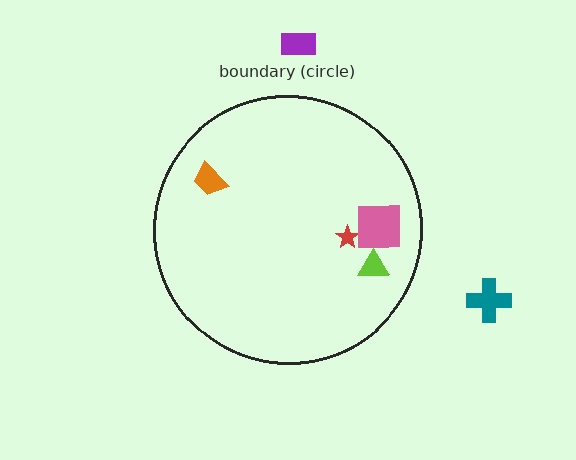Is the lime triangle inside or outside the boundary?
Inside.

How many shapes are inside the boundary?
4 inside, 2 outside.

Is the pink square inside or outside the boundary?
Inside.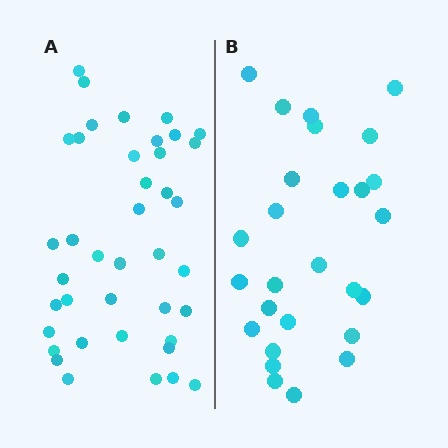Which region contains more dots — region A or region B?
Region A (the left region) has more dots.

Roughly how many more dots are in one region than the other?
Region A has approximately 15 more dots than region B.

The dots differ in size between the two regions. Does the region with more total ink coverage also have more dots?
No. Region B has more total ink coverage because its dots are larger, but region A actually contains more individual dots. Total area can be misleading — the number of items is what matters here.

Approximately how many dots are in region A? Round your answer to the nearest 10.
About 40 dots.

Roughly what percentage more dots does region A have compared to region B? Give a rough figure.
About 50% more.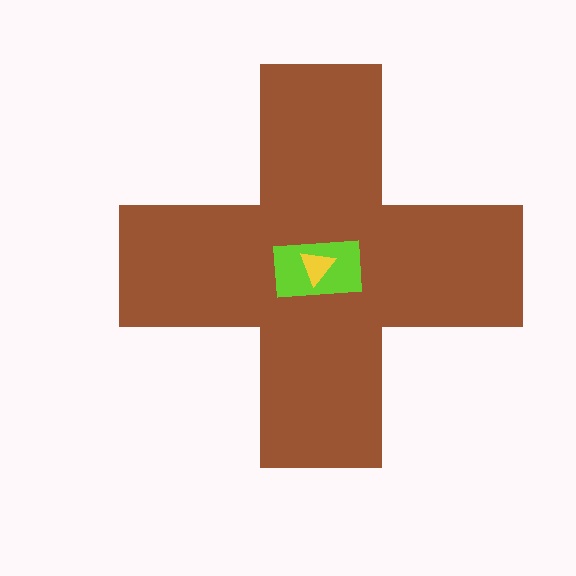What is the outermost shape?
The brown cross.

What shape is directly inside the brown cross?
The lime rectangle.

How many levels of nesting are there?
3.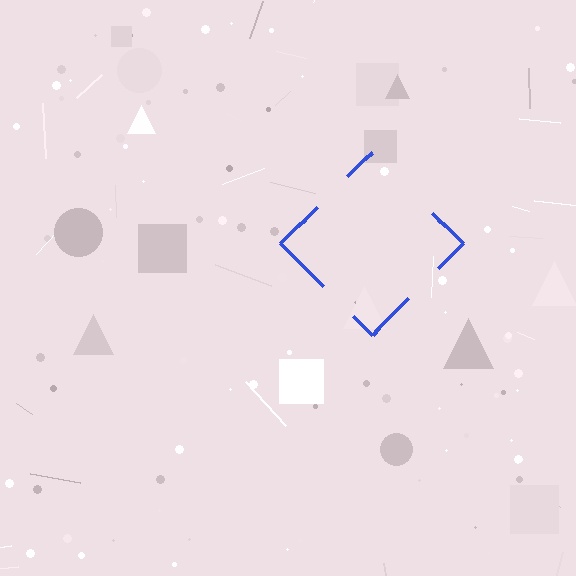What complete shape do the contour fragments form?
The contour fragments form a diamond.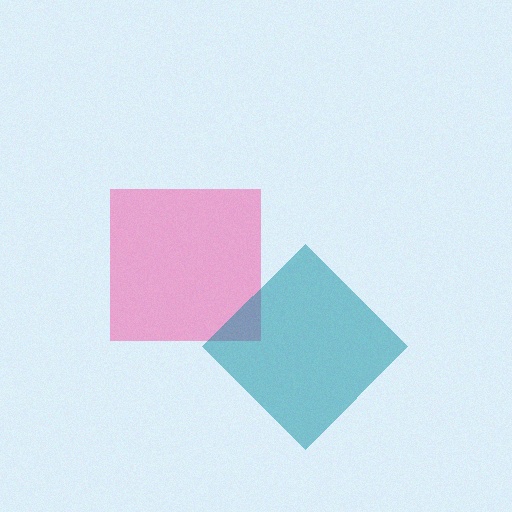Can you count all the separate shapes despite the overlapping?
Yes, there are 2 separate shapes.